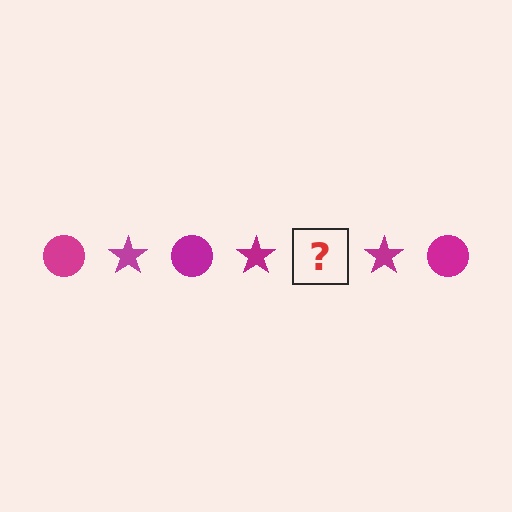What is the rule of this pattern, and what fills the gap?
The rule is that the pattern cycles through circle, star shapes in magenta. The gap should be filled with a magenta circle.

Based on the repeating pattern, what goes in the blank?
The blank should be a magenta circle.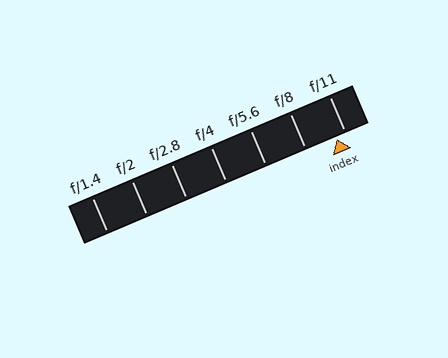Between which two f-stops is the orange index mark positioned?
The index mark is between f/8 and f/11.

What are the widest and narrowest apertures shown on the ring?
The widest aperture shown is f/1.4 and the narrowest is f/11.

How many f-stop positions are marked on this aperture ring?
There are 7 f-stop positions marked.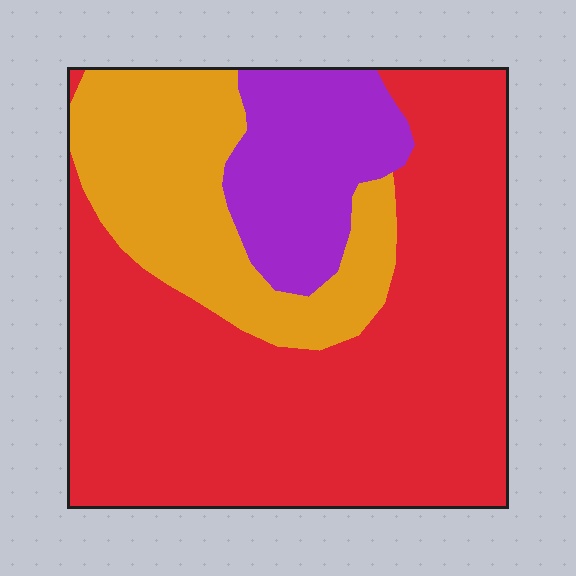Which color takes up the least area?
Purple, at roughly 15%.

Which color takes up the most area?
Red, at roughly 60%.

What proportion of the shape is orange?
Orange covers around 25% of the shape.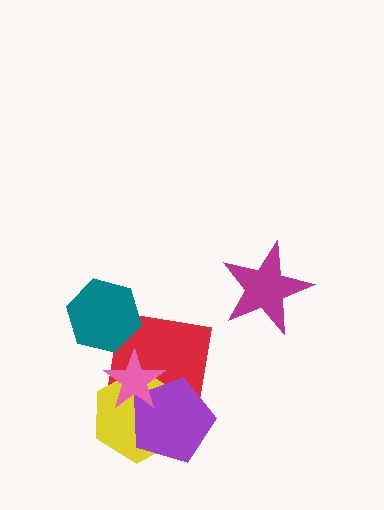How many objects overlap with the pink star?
3 objects overlap with the pink star.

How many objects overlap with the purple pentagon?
3 objects overlap with the purple pentagon.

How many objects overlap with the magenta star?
0 objects overlap with the magenta star.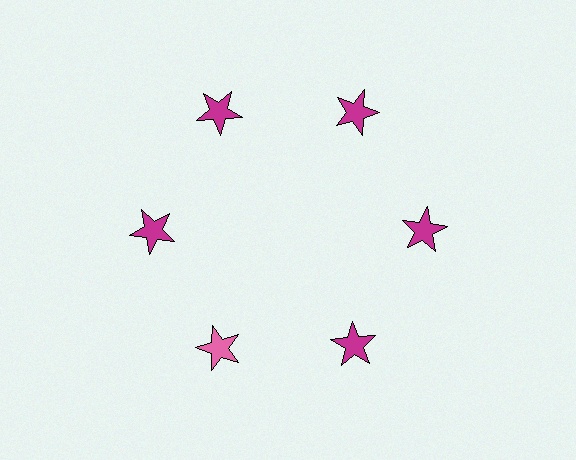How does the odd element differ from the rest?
It has a different color: pink instead of magenta.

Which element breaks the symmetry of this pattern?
The pink star at roughly the 7 o'clock position breaks the symmetry. All other shapes are magenta stars.